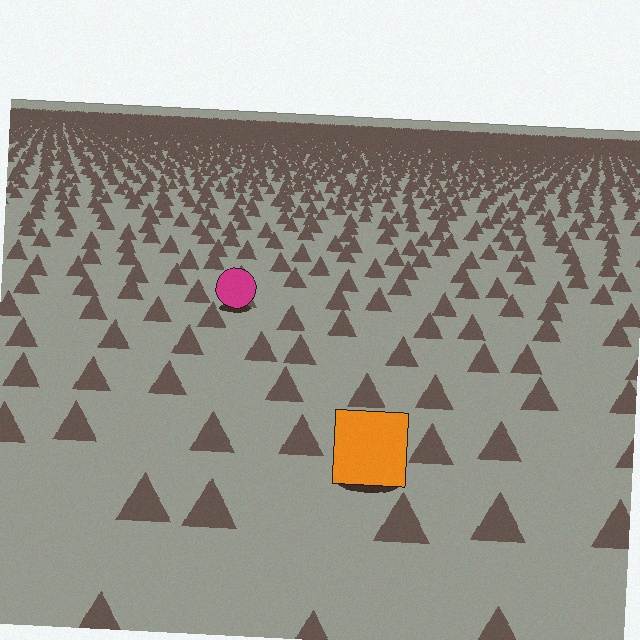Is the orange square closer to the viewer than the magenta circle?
Yes. The orange square is closer — you can tell from the texture gradient: the ground texture is coarser near it.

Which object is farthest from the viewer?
The magenta circle is farthest from the viewer. It appears smaller and the ground texture around it is denser.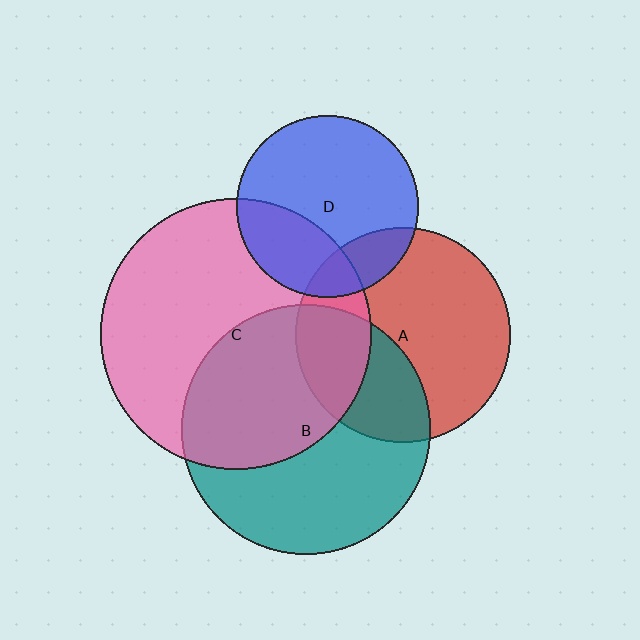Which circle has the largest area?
Circle C (pink).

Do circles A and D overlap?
Yes.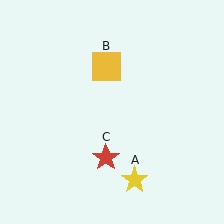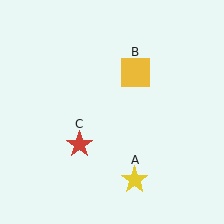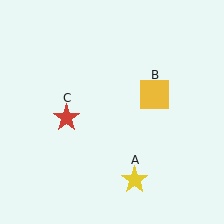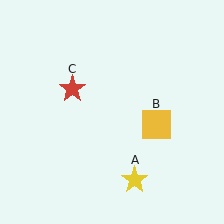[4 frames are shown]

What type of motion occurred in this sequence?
The yellow square (object B), red star (object C) rotated clockwise around the center of the scene.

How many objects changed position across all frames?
2 objects changed position: yellow square (object B), red star (object C).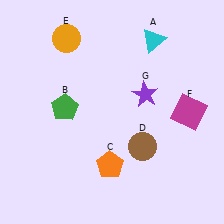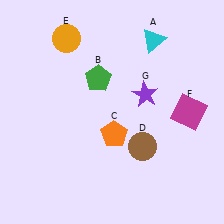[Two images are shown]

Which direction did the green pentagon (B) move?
The green pentagon (B) moved right.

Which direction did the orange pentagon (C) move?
The orange pentagon (C) moved up.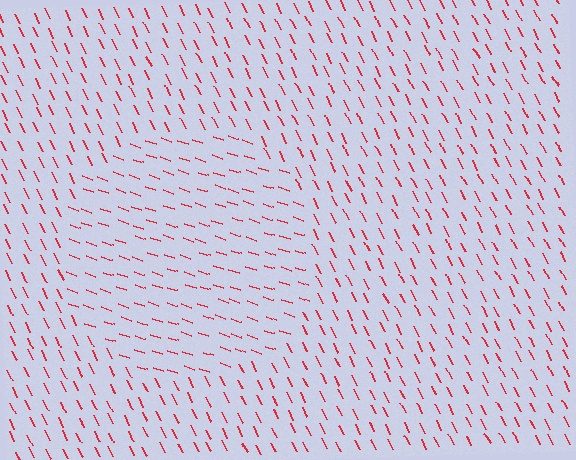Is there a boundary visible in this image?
Yes, there is a texture boundary formed by a change in line orientation.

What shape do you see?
I see a circle.